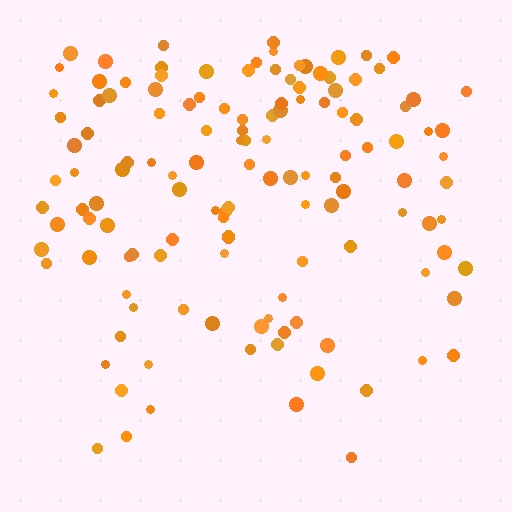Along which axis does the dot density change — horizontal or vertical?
Vertical.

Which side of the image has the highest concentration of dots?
The top.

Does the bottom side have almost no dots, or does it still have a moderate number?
Still a moderate number, just noticeably fewer than the top.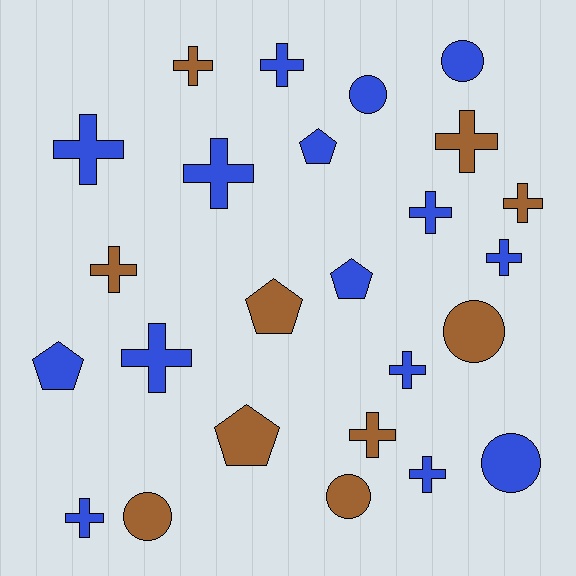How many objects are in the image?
There are 25 objects.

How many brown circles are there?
There are 3 brown circles.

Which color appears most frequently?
Blue, with 15 objects.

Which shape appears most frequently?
Cross, with 14 objects.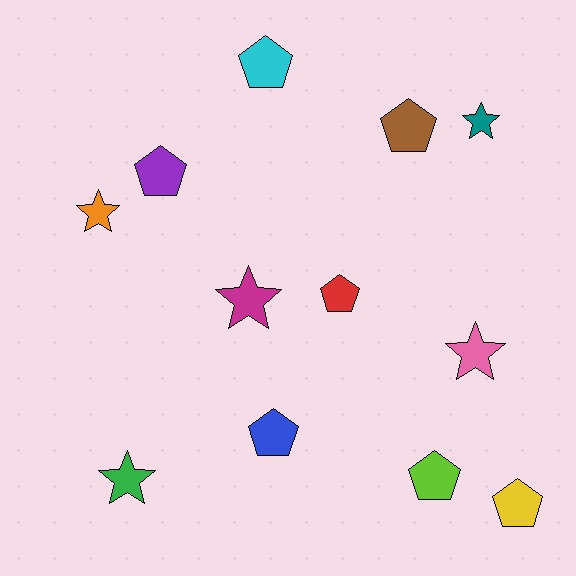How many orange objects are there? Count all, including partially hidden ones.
There is 1 orange object.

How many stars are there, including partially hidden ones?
There are 5 stars.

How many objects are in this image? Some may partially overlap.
There are 12 objects.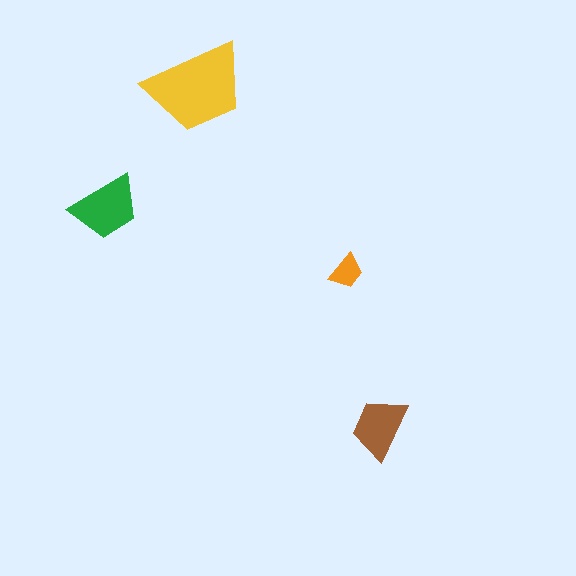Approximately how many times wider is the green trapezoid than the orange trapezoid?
About 2 times wider.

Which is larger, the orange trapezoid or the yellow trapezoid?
The yellow one.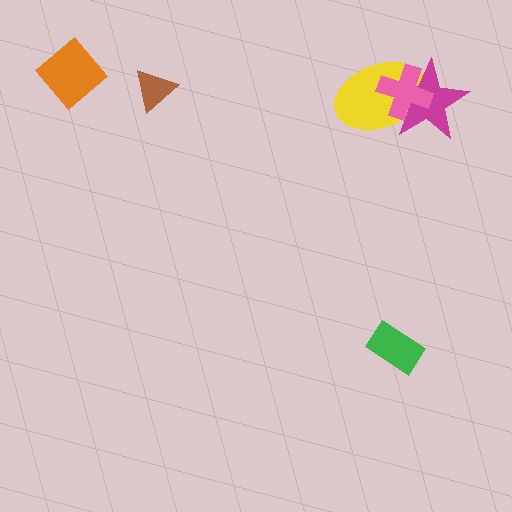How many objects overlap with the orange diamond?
0 objects overlap with the orange diamond.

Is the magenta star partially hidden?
Yes, it is partially covered by another shape.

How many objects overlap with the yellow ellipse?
2 objects overlap with the yellow ellipse.